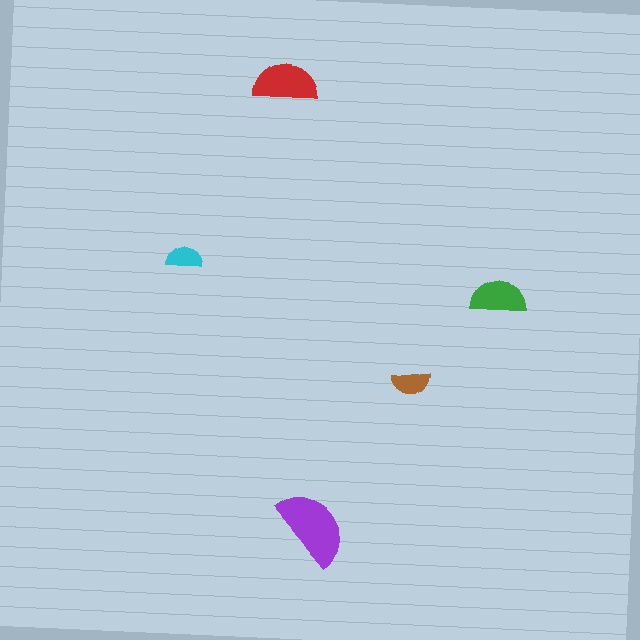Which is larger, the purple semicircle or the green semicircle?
The purple one.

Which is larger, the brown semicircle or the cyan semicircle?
The brown one.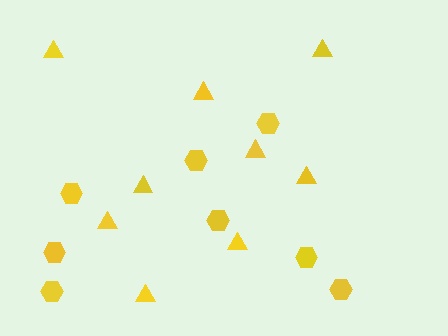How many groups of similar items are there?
There are 2 groups: one group of triangles (9) and one group of hexagons (8).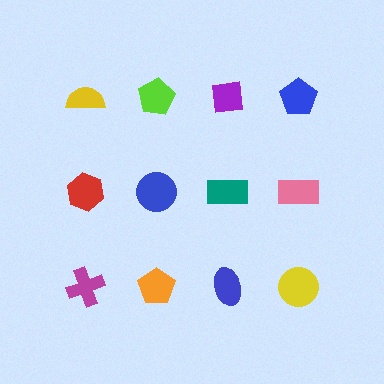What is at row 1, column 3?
A purple square.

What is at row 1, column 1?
A yellow semicircle.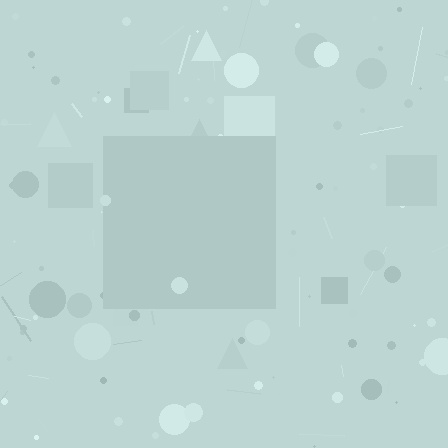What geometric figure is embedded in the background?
A square is embedded in the background.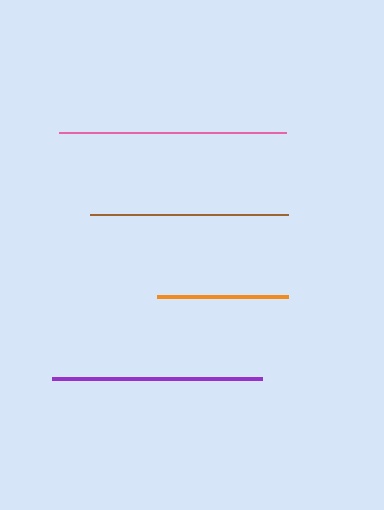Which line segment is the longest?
The pink line is the longest at approximately 228 pixels.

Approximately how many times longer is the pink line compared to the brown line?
The pink line is approximately 1.1 times the length of the brown line.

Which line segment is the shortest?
The orange line is the shortest at approximately 130 pixels.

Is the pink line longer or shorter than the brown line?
The pink line is longer than the brown line.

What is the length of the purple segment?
The purple segment is approximately 210 pixels long.